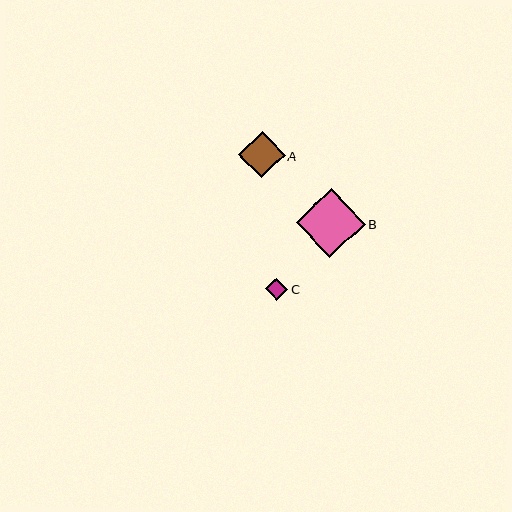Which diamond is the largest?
Diamond B is the largest with a size of approximately 68 pixels.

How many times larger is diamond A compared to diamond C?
Diamond A is approximately 2.1 times the size of diamond C.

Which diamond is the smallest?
Diamond C is the smallest with a size of approximately 22 pixels.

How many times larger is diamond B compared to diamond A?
Diamond B is approximately 1.5 times the size of diamond A.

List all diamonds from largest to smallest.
From largest to smallest: B, A, C.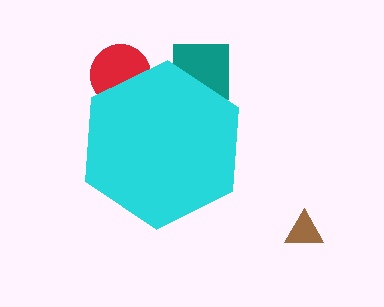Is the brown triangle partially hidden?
No, the brown triangle is fully visible.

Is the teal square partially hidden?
Yes, the teal square is partially hidden behind the cyan hexagon.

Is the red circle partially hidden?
Yes, the red circle is partially hidden behind the cyan hexagon.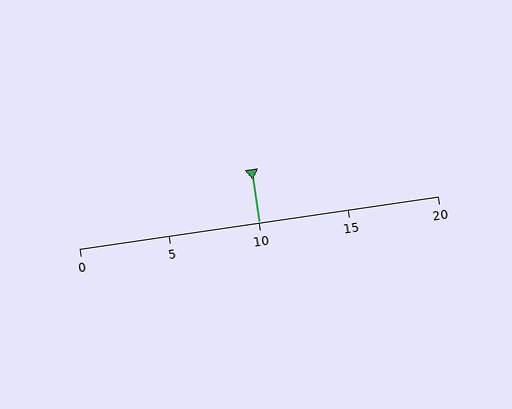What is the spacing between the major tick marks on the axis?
The major ticks are spaced 5 apart.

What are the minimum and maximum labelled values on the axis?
The axis runs from 0 to 20.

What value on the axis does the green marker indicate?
The marker indicates approximately 10.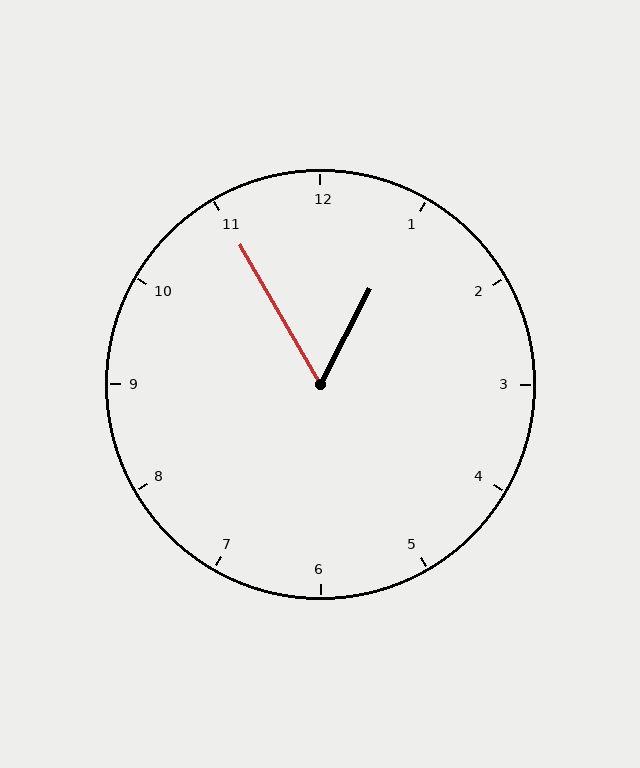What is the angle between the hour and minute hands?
Approximately 58 degrees.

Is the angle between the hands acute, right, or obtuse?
It is acute.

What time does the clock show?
12:55.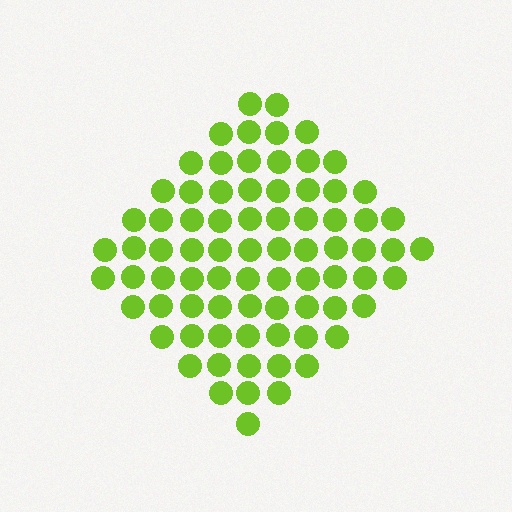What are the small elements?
The small elements are circles.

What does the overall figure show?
The overall figure shows a diamond.